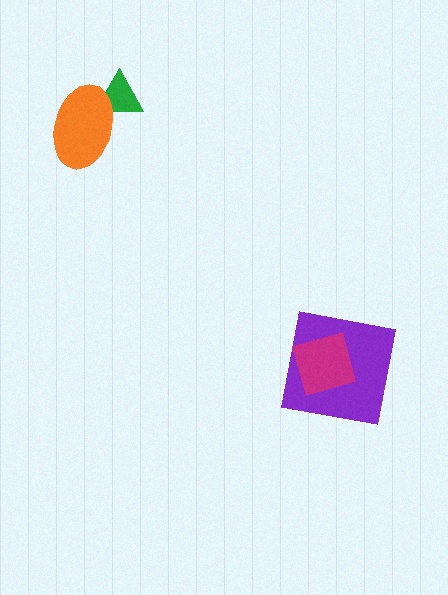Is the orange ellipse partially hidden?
No, no other shape covers it.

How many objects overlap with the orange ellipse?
1 object overlaps with the orange ellipse.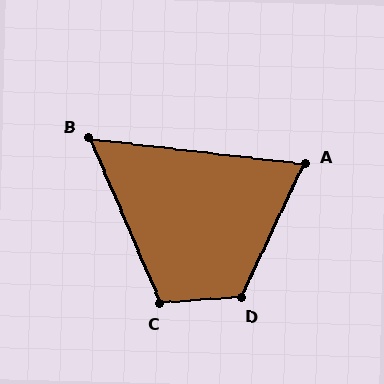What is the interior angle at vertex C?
Approximately 109 degrees (obtuse).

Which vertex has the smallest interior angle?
B, at approximately 60 degrees.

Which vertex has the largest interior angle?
D, at approximately 120 degrees.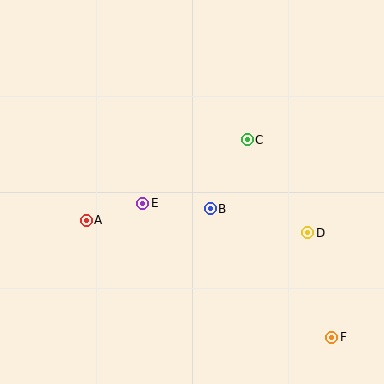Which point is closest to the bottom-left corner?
Point A is closest to the bottom-left corner.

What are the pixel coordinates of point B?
Point B is at (210, 209).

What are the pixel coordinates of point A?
Point A is at (86, 221).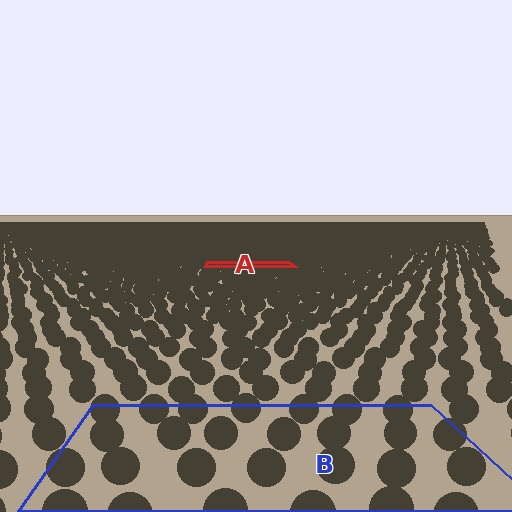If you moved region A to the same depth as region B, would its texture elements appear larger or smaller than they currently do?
They would appear larger. At a closer depth, the same texture elements are projected at a bigger on-screen size.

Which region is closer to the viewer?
Region B is closer. The texture elements there are larger and more spread out.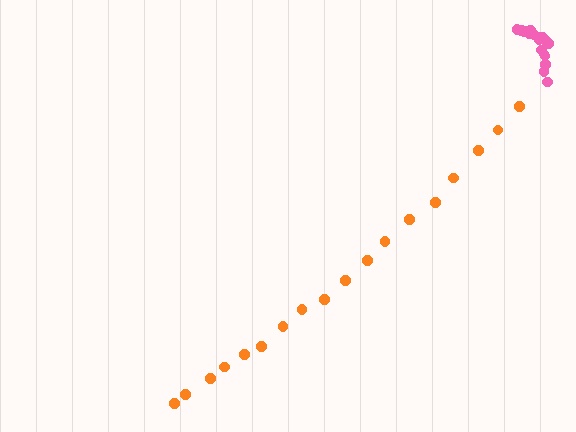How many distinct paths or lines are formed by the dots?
There are 2 distinct paths.